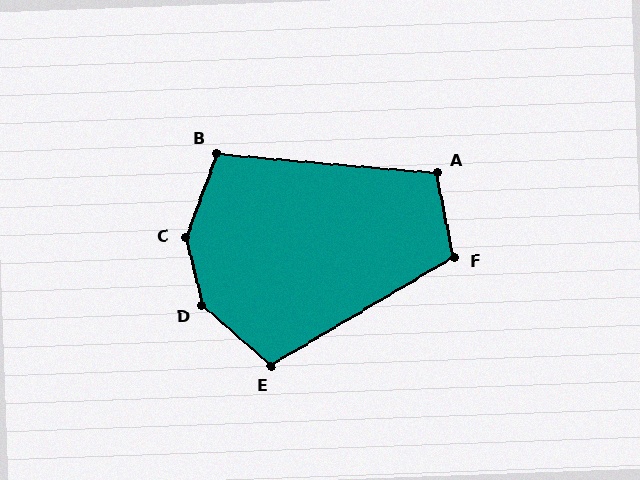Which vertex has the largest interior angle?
C, at approximately 145 degrees.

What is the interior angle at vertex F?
Approximately 109 degrees (obtuse).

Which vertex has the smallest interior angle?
B, at approximately 106 degrees.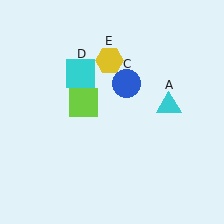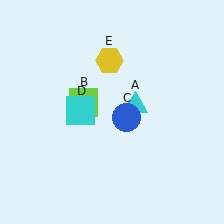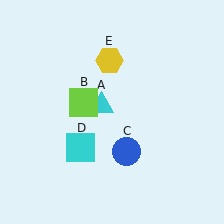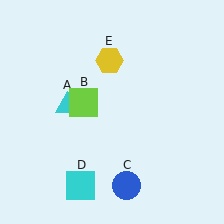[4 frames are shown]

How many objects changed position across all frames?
3 objects changed position: cyan triangle (object A), blue circle (object C), cyan square (object D).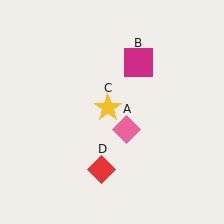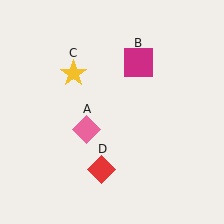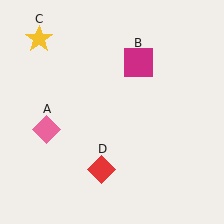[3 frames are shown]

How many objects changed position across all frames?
2 objects changed position: pink diamond (object A), yellow star (object C).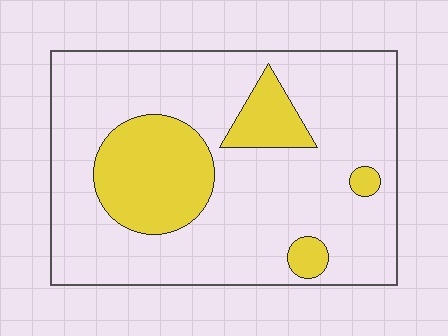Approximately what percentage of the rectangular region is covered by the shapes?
Approximately 20%.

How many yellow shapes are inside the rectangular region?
4.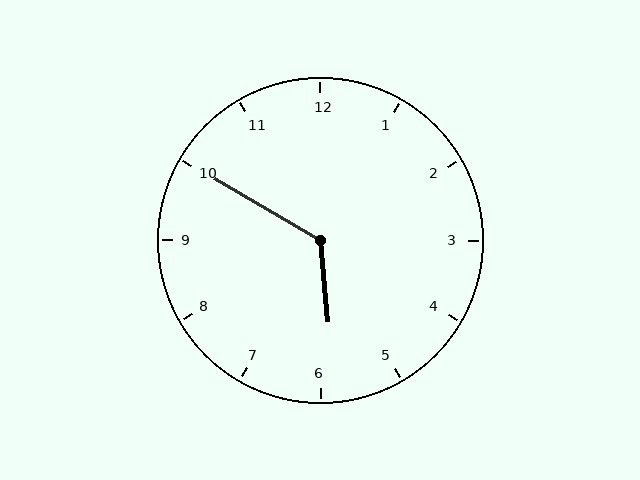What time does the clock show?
5:50.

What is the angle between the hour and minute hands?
Approximately 125 degrees.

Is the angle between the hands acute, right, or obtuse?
It is obtuse.